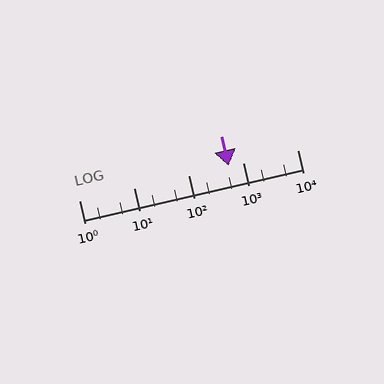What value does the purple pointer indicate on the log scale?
The pointer indicates approximately 540.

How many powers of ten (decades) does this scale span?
The scale spans 4 decades, from 1 to 10000.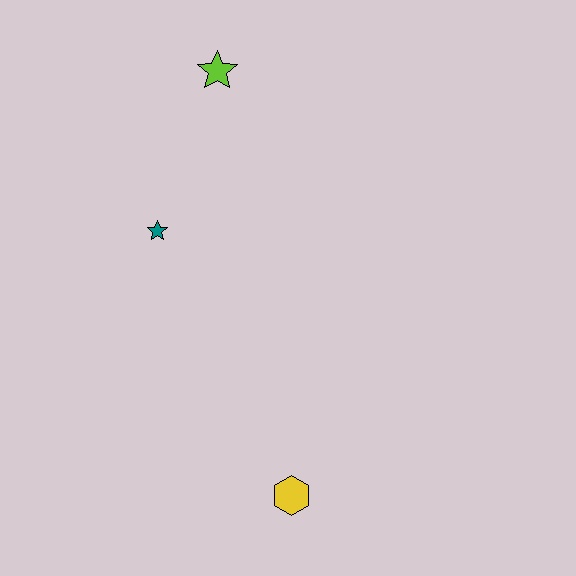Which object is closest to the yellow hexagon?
The teal star is closest to the yellow hexagon.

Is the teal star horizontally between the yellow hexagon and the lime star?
No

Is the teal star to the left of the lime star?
Yes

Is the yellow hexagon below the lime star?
Yes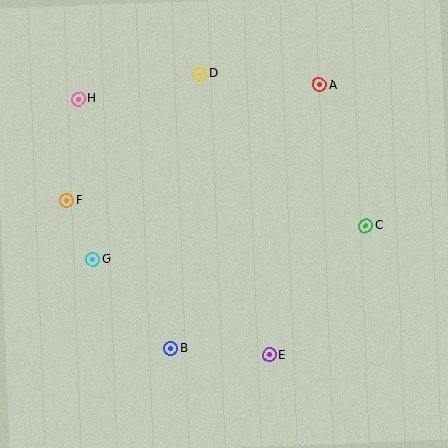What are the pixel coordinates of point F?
Point F is at (67, 200).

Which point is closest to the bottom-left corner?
Point B is closest to the bottom-left corner.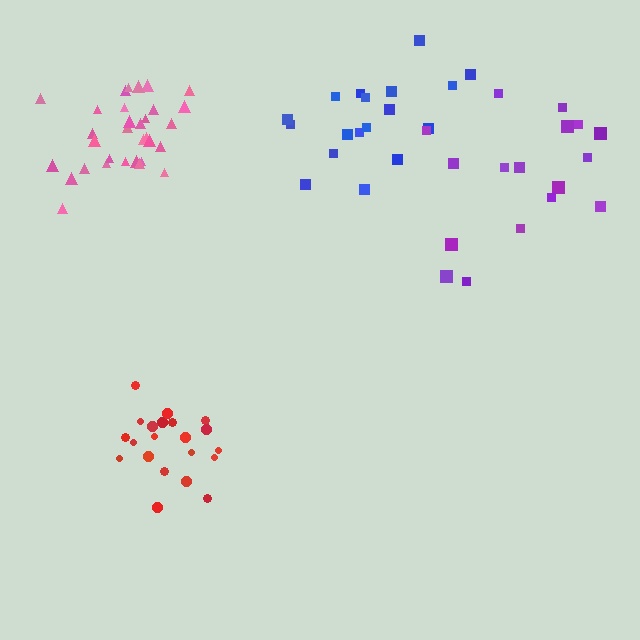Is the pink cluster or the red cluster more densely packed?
Red.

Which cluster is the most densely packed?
Red.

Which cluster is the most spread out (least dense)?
Purple.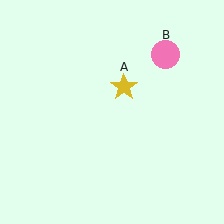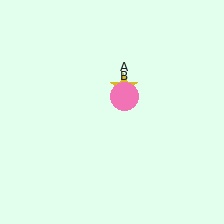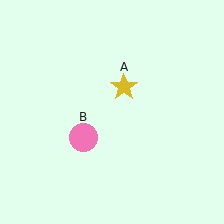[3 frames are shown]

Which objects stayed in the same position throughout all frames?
Yellow star (object A) remained stationary.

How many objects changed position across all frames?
1 object changed position: pink circle (object B).